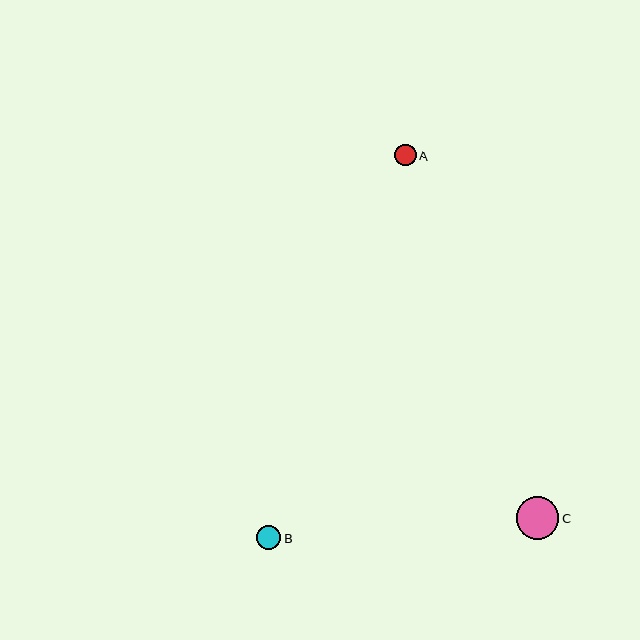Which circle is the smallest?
Circle A is the smallest with a size of approximately 21 pixels.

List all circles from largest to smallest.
From largest to smallest: C, B, A.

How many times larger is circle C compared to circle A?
Circle C is approximately 2.0 times the size of circle A.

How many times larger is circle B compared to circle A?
Circle B is approximately 1.1 times the size of circle A.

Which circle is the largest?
Circle C is the largest with a size of approximately 43 pixels.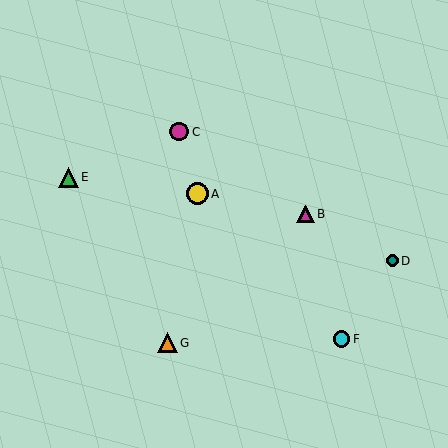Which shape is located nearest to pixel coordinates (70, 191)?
The green triangle (labeled E) at (68, 177) is nearest to that location.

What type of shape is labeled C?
Shape C is a magenta circle.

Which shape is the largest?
The yellow circle (labeled A) is the largest.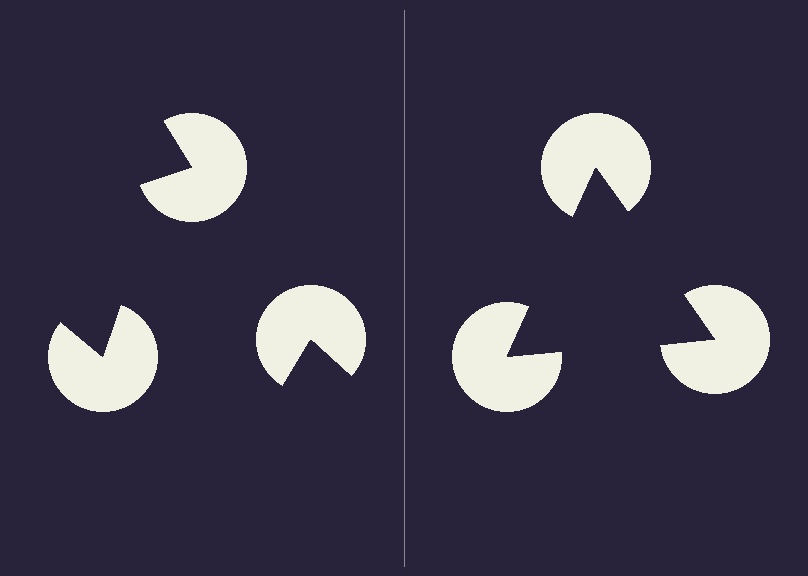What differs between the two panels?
The pac-man discs are positioned identically on both sides; only the wedge orientations differ. On the right they align to a triangle; on the left they are misaligned.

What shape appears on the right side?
An illusory triangle.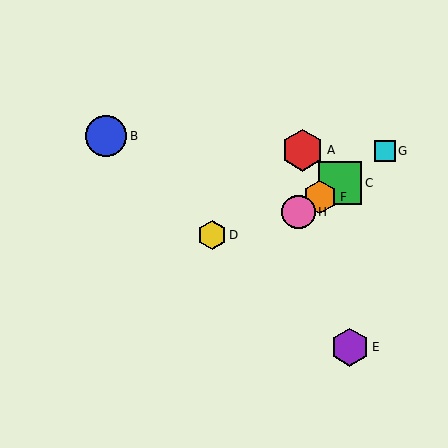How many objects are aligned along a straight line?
4 objects (C, F, G, H) are aligned along a straight line.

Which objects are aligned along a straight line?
Objects C, F, G, H are aligned along a straight line.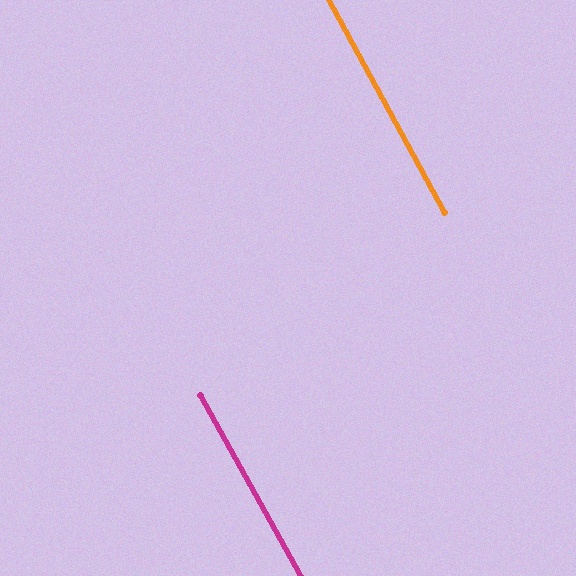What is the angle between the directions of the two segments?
Approximately 1 degree.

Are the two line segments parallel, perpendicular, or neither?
Parallel — their directions differ by only 0.7°.